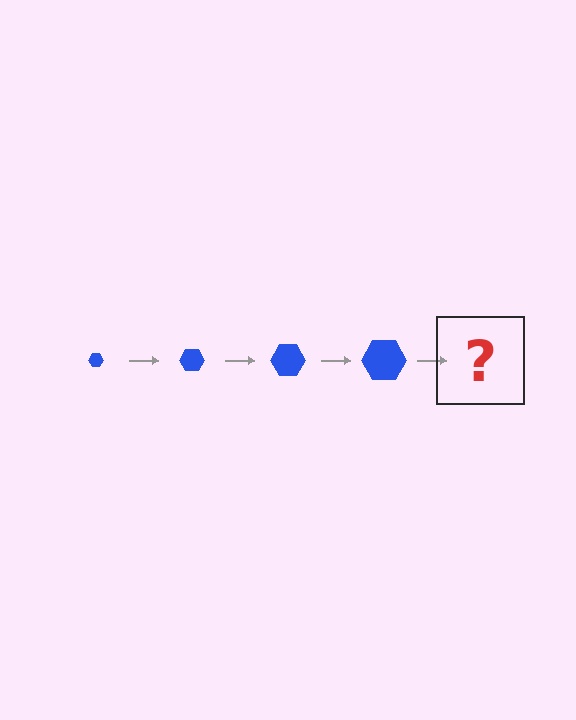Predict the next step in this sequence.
The next step is a blue hexagon, larger than the previous one.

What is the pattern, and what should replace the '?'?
The pattern is that the hexagon gets progressively larger each step. The '?' should be a blue hexagon, larger than the previous one.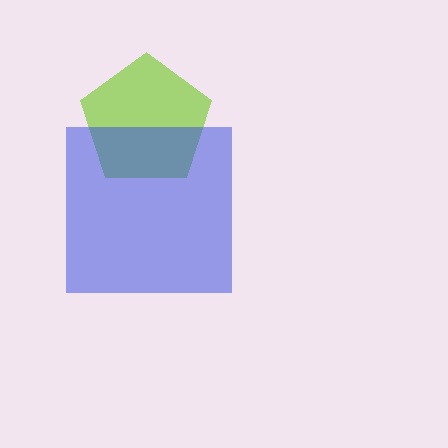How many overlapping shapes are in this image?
There are 2 overlapping shapes in the image.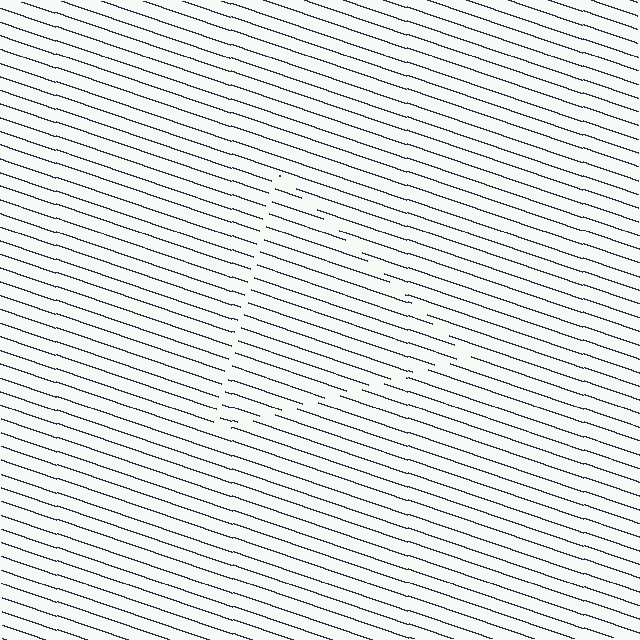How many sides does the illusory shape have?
3 sides — the line-ends trace a triangle.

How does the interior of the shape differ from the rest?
The interior of the shape contains the same grating, shifted by half a period — the contour is defined by the phase discontinuity where line-ends from the inner and outer gratings abut.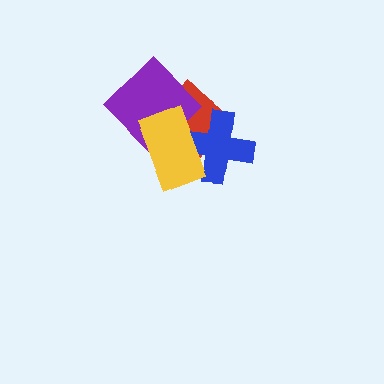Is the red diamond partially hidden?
Yes, it is partially covered by another shape.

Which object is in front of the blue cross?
The yellow rectangle is in front of the blue cross.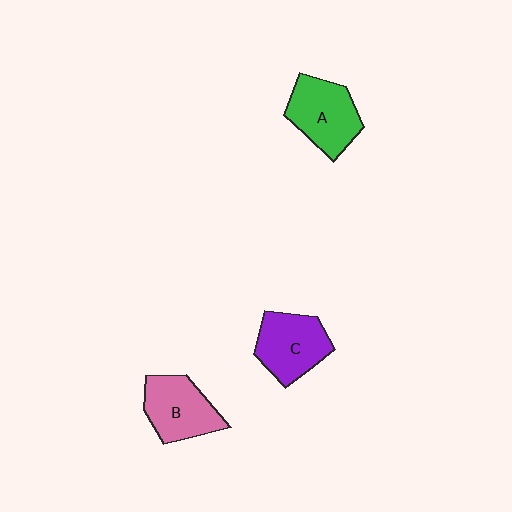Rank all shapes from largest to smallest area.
From largest to smallest: A (green), C (purple), B (pink).